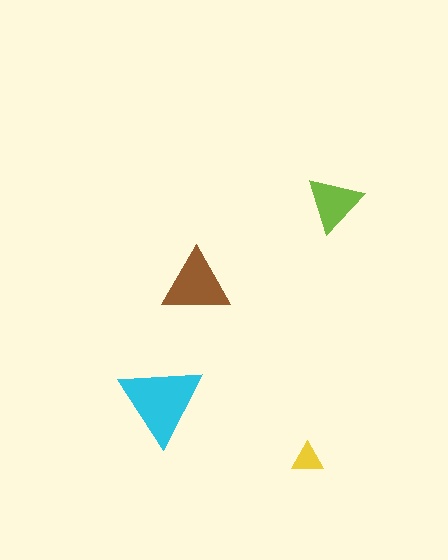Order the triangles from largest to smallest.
the cyan one, the brown one, the lime one, the yellow one.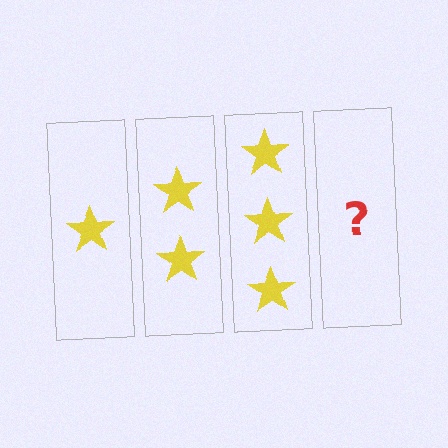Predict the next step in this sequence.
The next step is 4 stars.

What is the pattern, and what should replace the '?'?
The pattern is that each step adds one more star. The '?' should be 4 stars.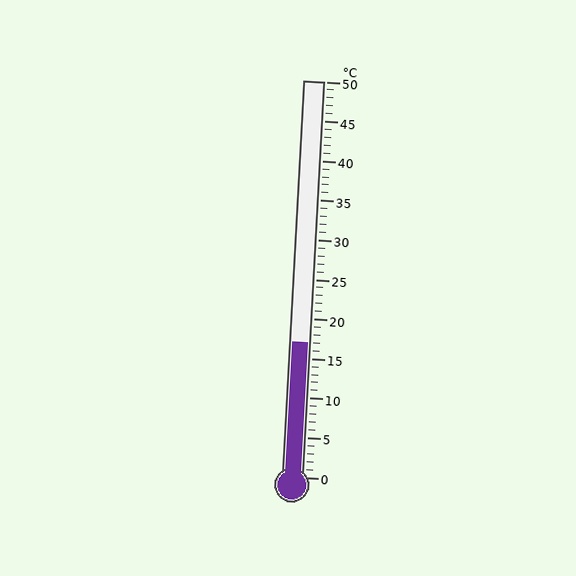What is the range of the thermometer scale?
The thermometer scale ranges from 0°C to 50°C.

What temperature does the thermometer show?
The thermometer shows approximately 17°C.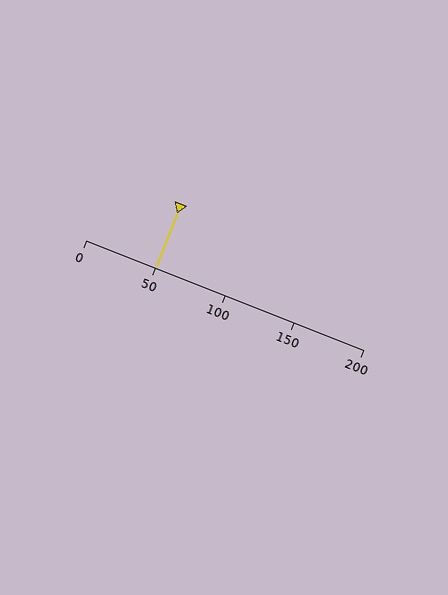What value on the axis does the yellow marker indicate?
The marker indicates approximately 50.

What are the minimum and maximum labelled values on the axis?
The axis runs from 0 to 200.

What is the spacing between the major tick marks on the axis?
The major ticks are spaced 50 apart.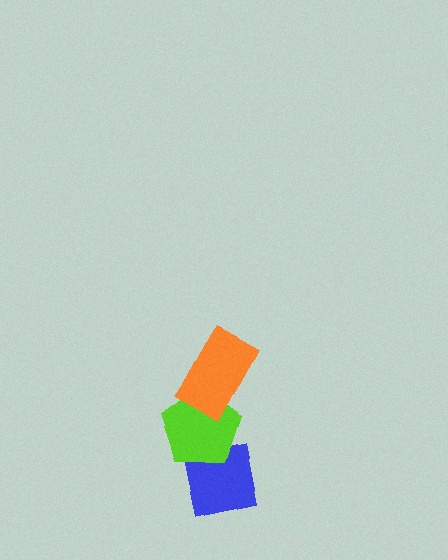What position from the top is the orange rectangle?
The orange rectangle is 1st from the top.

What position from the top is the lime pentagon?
The lime pentagon is 2nd from the top.